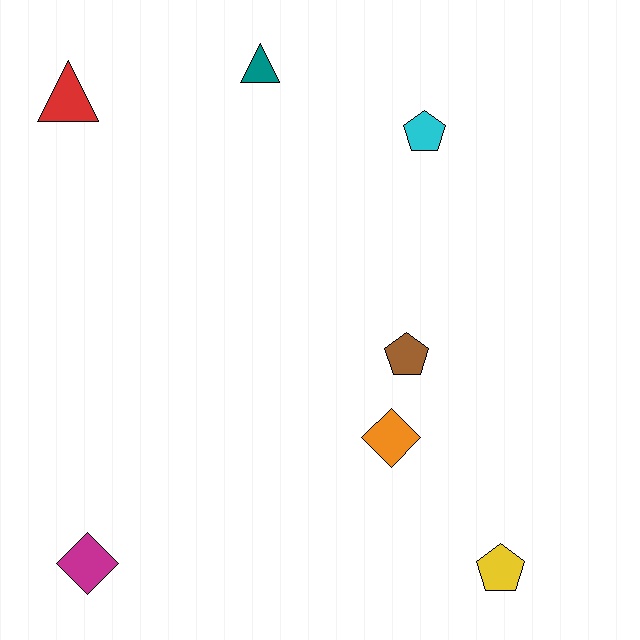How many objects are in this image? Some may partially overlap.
There are 7 objects.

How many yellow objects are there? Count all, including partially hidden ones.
There is 1 yellow object.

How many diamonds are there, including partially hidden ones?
There are 2 diamonds.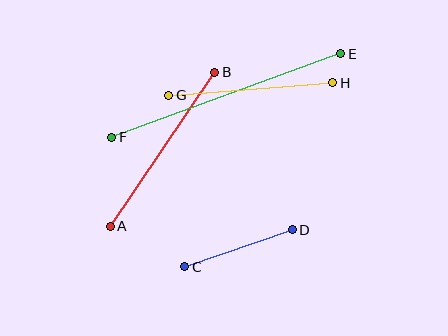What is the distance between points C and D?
The distance is approximately 114 pixels.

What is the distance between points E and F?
The distance is approximately 243 pixels.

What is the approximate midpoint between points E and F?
The midpoint is at approximately (226, 95) pixels.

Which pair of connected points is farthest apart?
Points E and F are farthest apart.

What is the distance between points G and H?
The distance is approximately 164 pixels.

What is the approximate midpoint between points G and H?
The midpoint is at approximately (251, 89) pixels.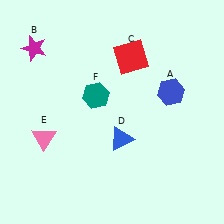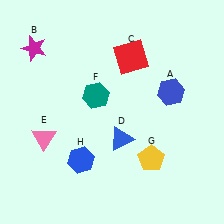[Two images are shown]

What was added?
A yellow pentagon (G), a blue hexagon (H) were added in Image 2.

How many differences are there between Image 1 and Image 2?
There are 2 differences between the two images.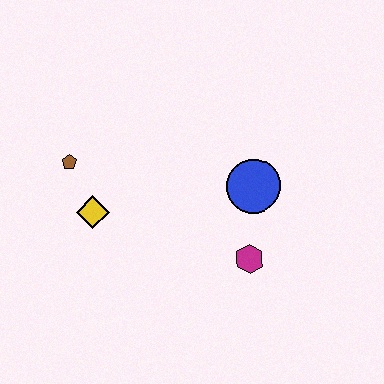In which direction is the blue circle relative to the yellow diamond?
The blue circle is to the right of the yellow diamond.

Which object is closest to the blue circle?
The magenta hexagon is closest to the blue circle.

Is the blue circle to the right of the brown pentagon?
Yes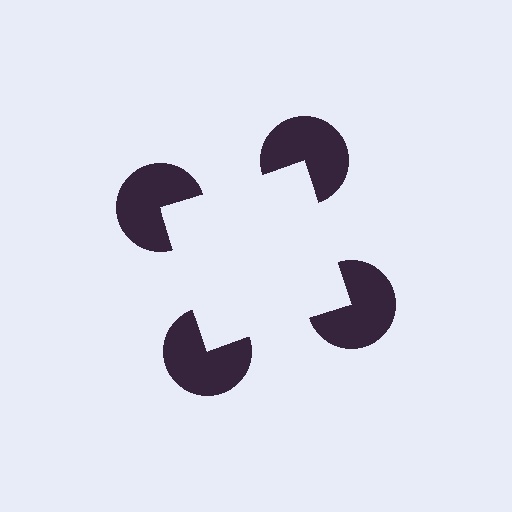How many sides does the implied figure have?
4 sides.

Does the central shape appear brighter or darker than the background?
It typically appears slightly brighter than the background, even though no actual brightness change is drawn.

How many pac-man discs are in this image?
There are 4 — one at each vertex of the illusory square.